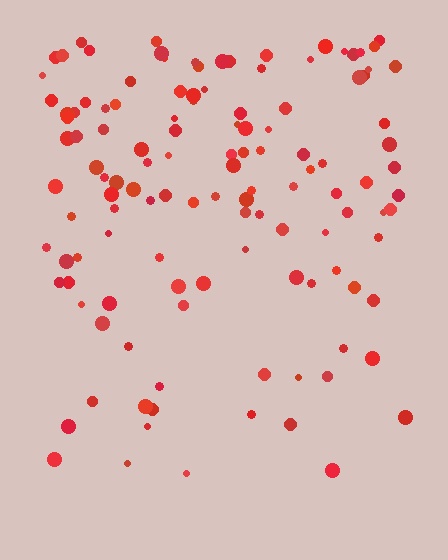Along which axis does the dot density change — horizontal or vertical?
Vertical.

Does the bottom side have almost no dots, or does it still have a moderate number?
Still a moderate number, just noticeably fewer than the top.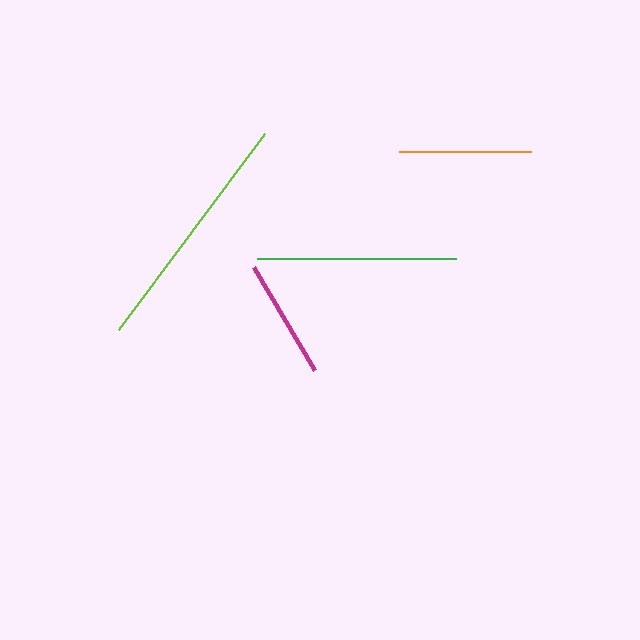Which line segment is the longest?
The lime line is the longest at approximately 244 pixels.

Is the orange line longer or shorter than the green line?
The green line is longer than the orange line.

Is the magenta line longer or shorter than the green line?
The green line is longer than the magenta line.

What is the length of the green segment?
The green segment is approximately 199 pixels long.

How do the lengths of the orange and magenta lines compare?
The orange and magenta lines are approximately the same length.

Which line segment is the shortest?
The magenta line is the shortest at approximately 120 pixels.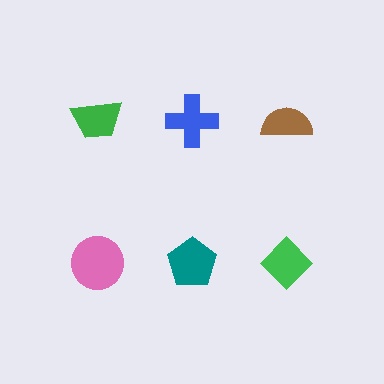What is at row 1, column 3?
A brown semicircle.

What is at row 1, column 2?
A blue cross.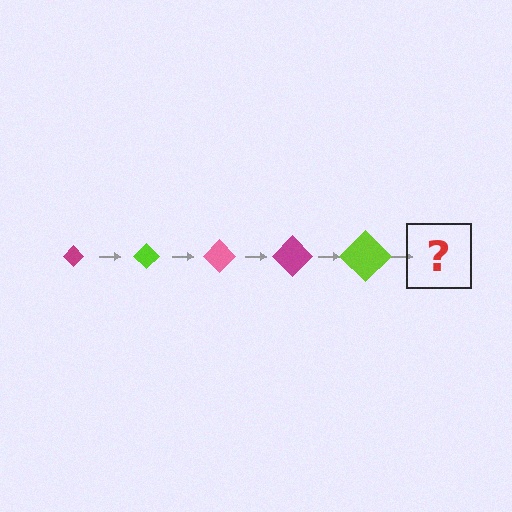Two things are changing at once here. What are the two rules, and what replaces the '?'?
The two rules are that the diamond grows larger each step and the color cycles through magenta, lime, and pink. The '?' should be a pink diamond, larger than the previous one.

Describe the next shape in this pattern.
It should be a pink diamond, larger than the previous one.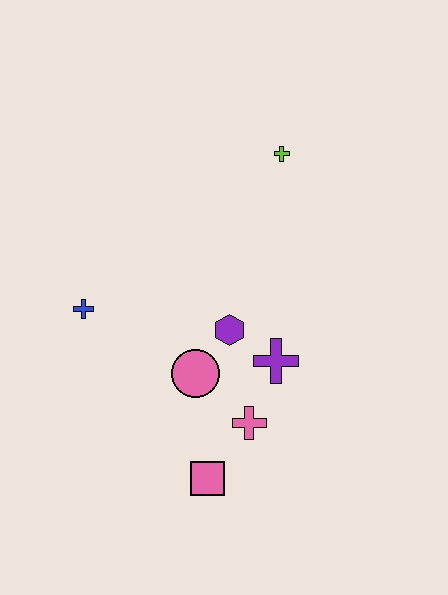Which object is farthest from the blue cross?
The lime cross is farthest from the blue cross.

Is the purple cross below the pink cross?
No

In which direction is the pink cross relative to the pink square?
The pink cross is above the pink square.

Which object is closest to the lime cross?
The purple hexagon is closest to the lime cross.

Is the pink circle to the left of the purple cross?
Yes